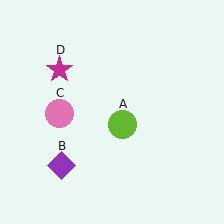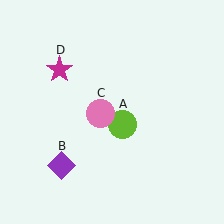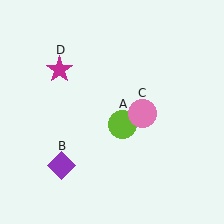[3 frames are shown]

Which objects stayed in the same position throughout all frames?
Lime circle (object A) and purple diamond (object B) and magenta star (object D) remained stationary.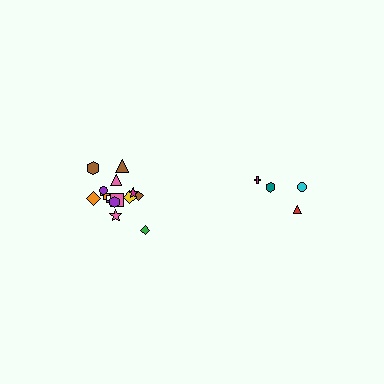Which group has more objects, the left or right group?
The left group.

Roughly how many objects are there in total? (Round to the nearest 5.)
Roughly 20 objects in total.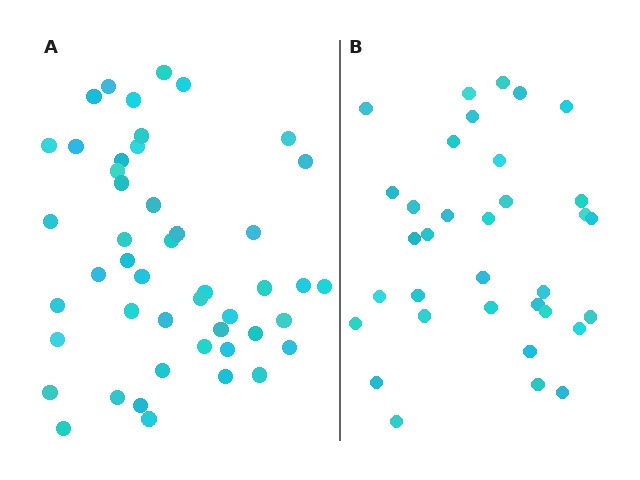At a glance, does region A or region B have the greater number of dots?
Region A (the left region) has more dots.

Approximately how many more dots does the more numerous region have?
Region A has approximately 15 more dots than region B.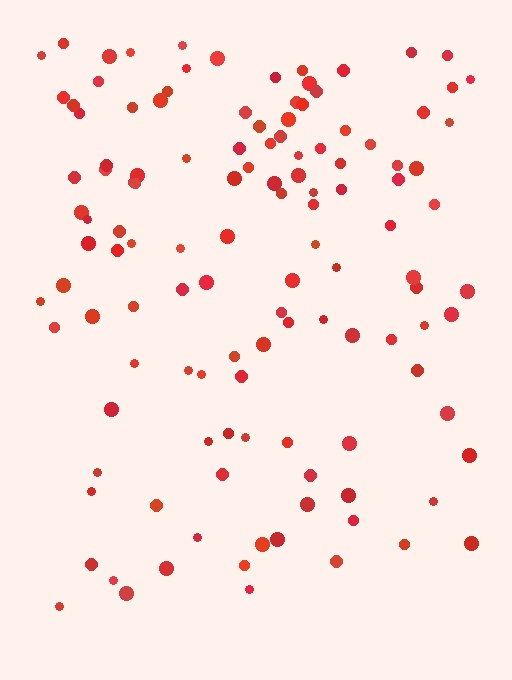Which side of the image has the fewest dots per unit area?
The bottom.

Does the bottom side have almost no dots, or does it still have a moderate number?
Still a moderate number, just noticeably fewer than the top.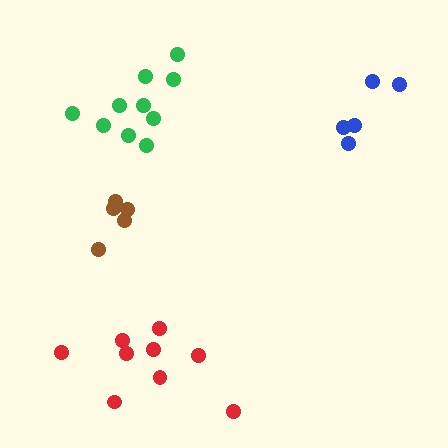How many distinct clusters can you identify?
There are 4 distinct clusters.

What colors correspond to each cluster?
The clusters are colored: red, green, blue, brown.